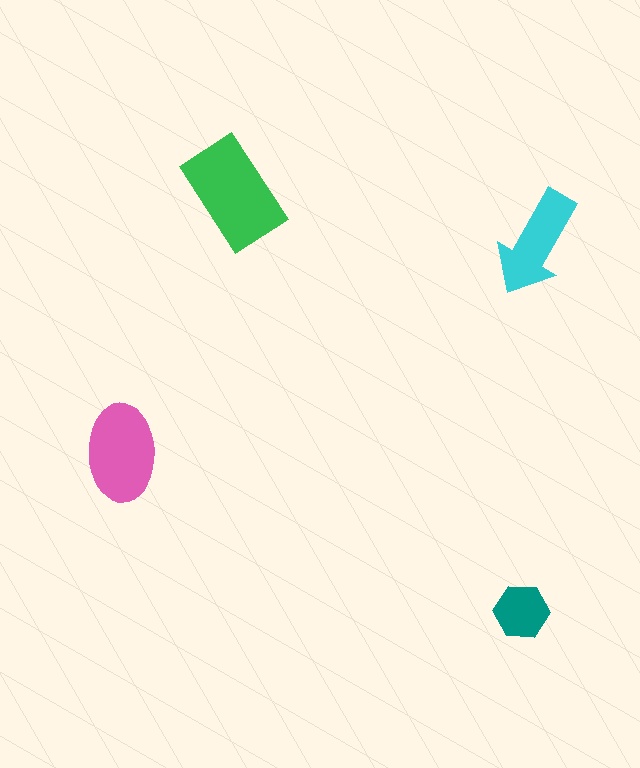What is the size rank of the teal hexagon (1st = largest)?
4th.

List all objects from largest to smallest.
The green rectangle, the pink ellipse, the cyan arrow, the teal hexagon.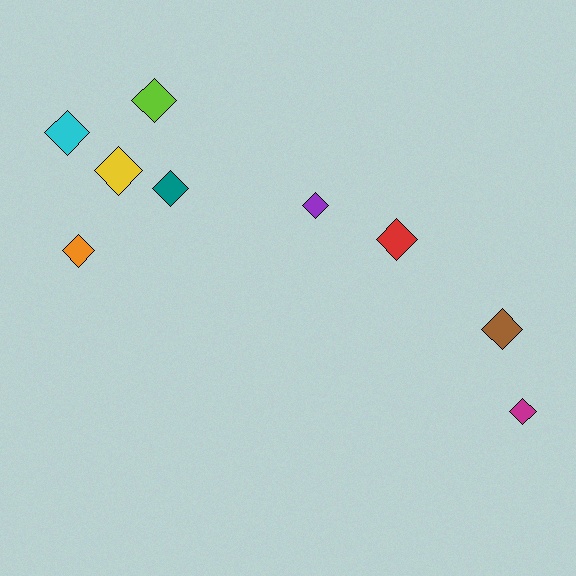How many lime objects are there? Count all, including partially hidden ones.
There is 1 lime object.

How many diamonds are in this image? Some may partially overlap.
There are 9 diamonds.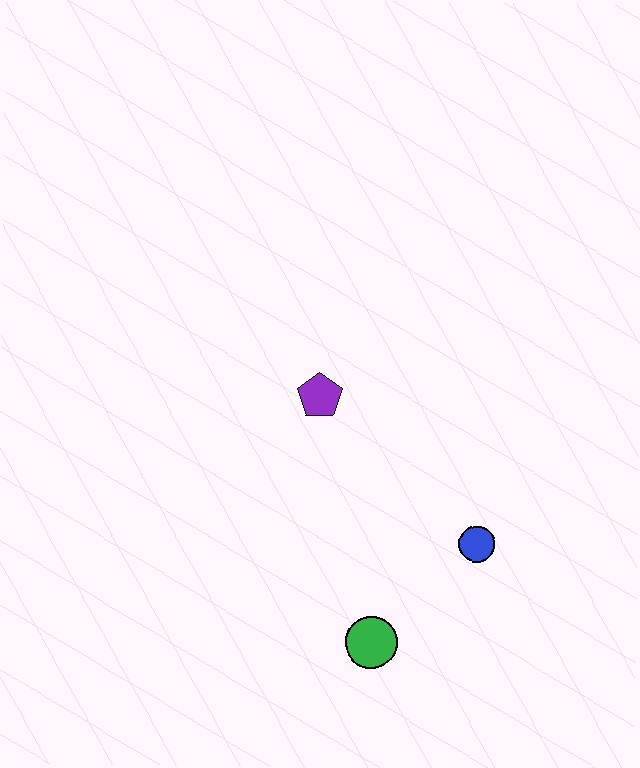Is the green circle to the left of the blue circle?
Yes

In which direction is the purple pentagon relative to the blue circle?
The purple pentagon is to the left of the blue circle.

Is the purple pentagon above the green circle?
Yes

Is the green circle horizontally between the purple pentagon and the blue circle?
Yes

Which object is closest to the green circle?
The blue circle is closest to the green circle.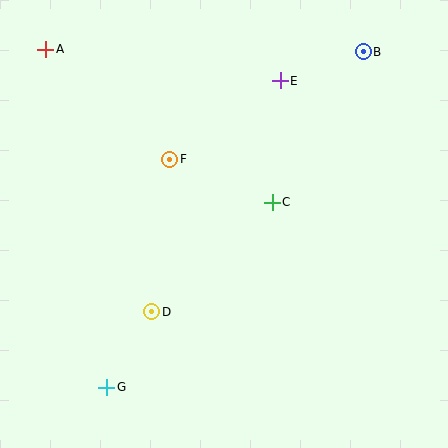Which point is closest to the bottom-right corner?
Point C is closest to the bottom-right corner.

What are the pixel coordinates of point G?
Point G is at (107, 387).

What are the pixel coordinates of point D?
Point D is at (152, 312).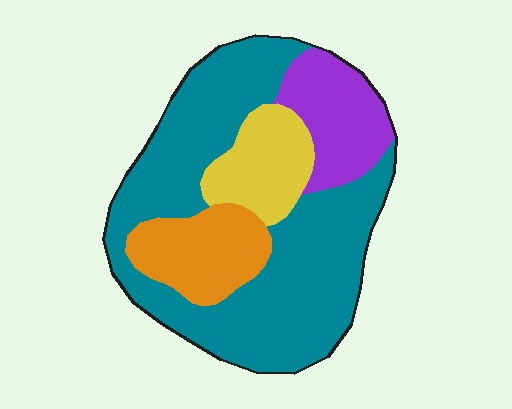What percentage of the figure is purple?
Purple takes up about one eighth (1/8) of the figure.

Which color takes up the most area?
Teal, at roughly 60%.